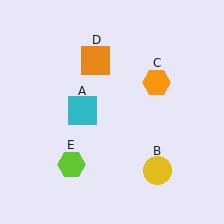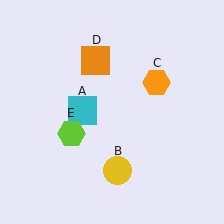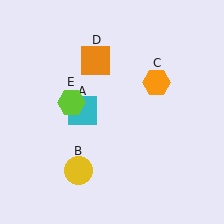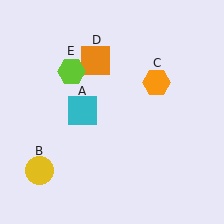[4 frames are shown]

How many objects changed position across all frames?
2 objects changed position: yellow circle (object B), lime hexagon (object E).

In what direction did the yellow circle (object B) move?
The yellow circle (object B) moved left.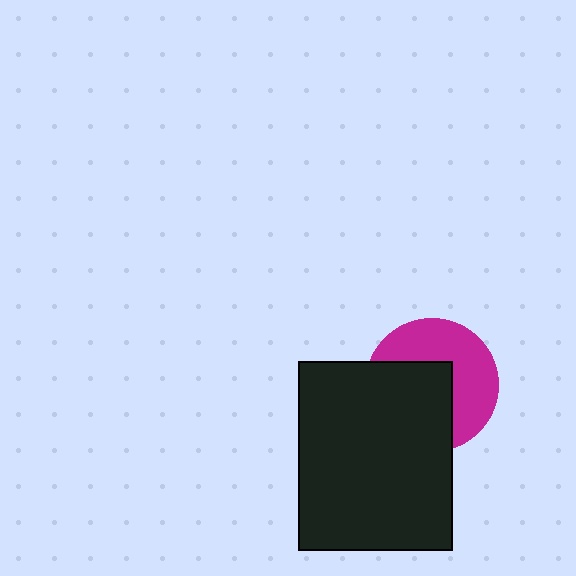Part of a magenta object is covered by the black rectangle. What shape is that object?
It is a circle.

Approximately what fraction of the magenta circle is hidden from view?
Roughly 49% of the magenta circle is hidden behind the black rectangle.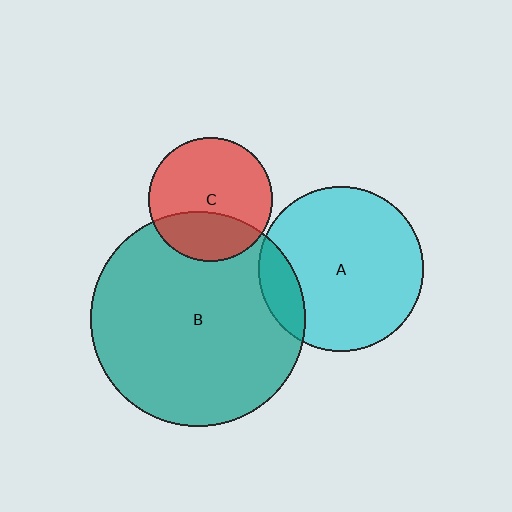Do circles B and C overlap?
Yes.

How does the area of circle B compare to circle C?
Approximately 3.0 times.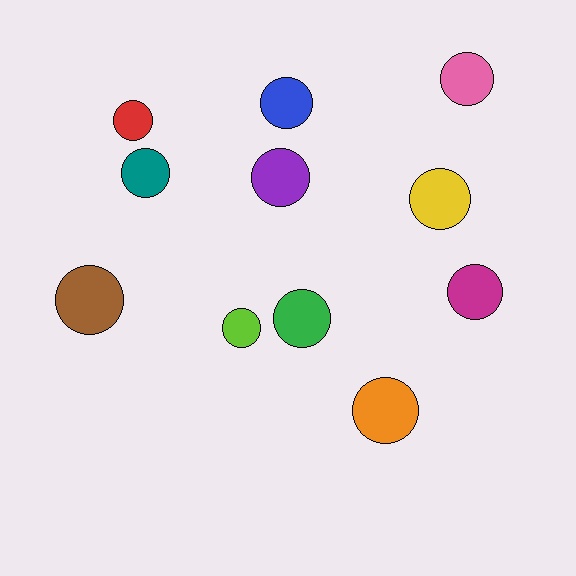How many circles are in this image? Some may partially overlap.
There are 11 circles.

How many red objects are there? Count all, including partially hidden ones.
There is 1 red object.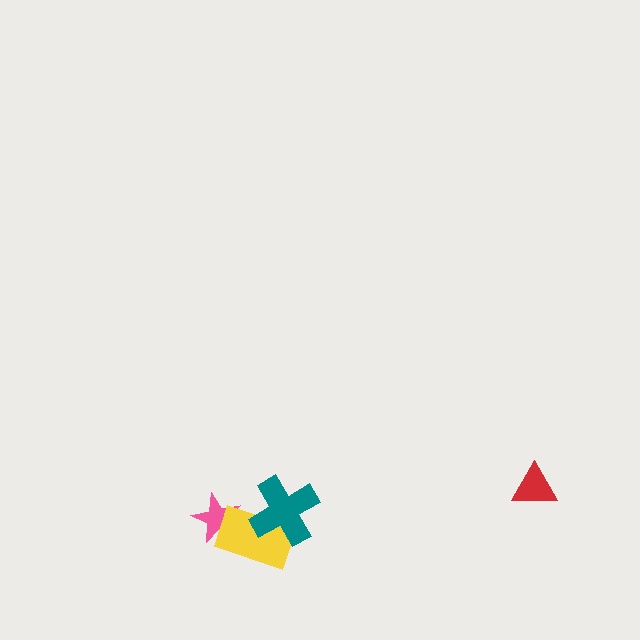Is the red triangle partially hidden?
No, no other shape covers it.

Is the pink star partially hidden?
Yes, it is partially covered by another shape.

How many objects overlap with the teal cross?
1 object overlaps with the teal cross.